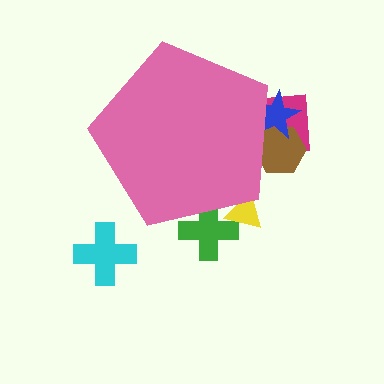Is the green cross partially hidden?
Yes, the green cross is partially hidden behind the pink pentagon.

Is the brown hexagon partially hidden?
Yes, the brown hexagon is partially hidden behind the pink pentagon.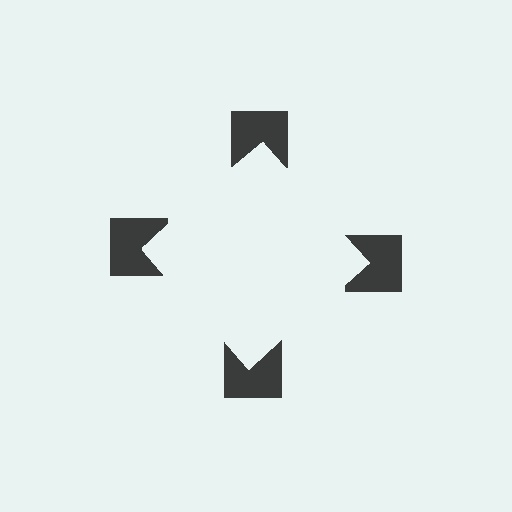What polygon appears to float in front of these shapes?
An illusory square — its edges are inferred from the aligned wedge cuts in the notched squares, not physically drawn.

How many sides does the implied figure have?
4 sides.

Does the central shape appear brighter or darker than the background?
It typically appears slightly brighter than the background, even though no actual brightness change is drawn.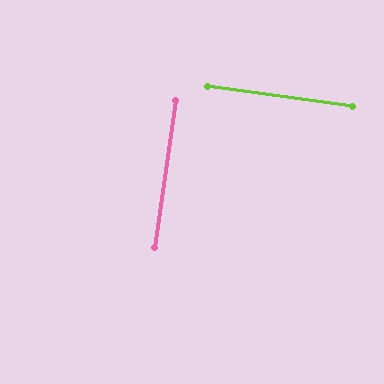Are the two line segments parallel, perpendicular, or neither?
Perpendicular — they meet at approximately 90°.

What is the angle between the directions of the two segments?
Approximately 90 degrees.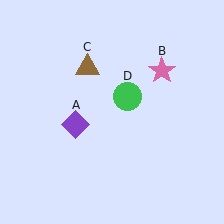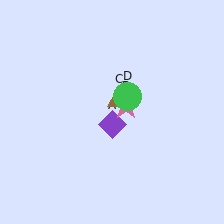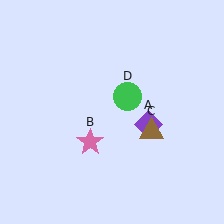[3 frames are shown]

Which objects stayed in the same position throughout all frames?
Green circle (object D) remained stationary.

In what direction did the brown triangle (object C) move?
The brown triangle (object C) moved down and to the right.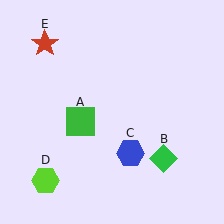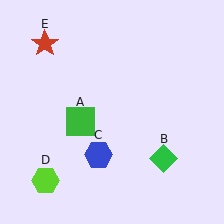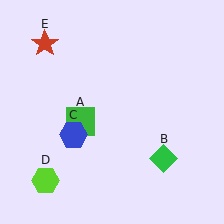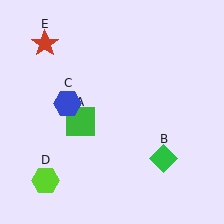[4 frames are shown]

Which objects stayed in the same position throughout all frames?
Green square (object A) and green diamond (object B) and lime hexagon (object D) and red star (object E) remained stationary.